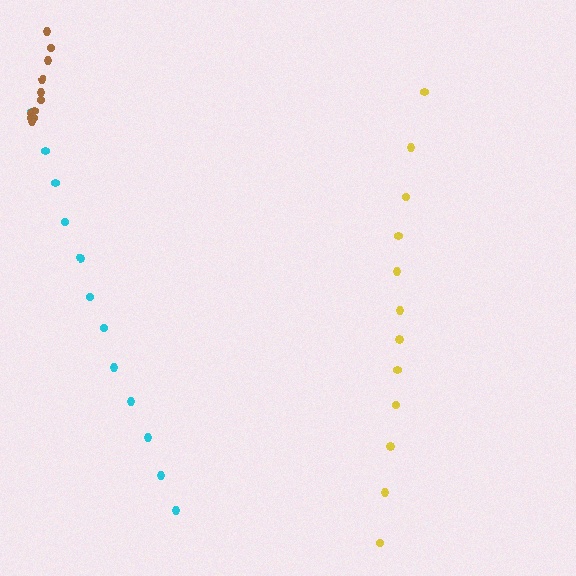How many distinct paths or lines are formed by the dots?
There are 3 distinct paths.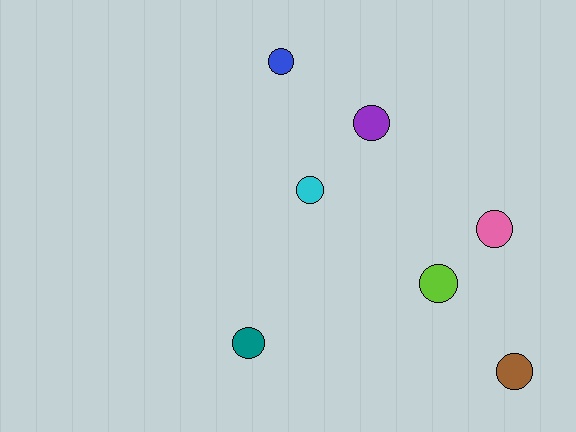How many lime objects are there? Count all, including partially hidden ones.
There is 1 lime object.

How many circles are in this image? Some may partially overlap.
There are 7 circles.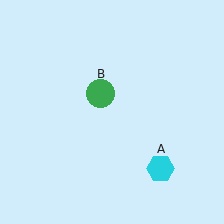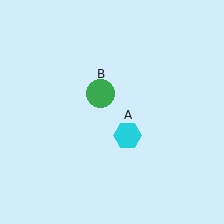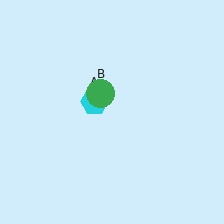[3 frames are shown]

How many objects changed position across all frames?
1 object changed position: cyan hexagon (object A).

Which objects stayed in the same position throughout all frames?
Green circle (object B) remained stationary.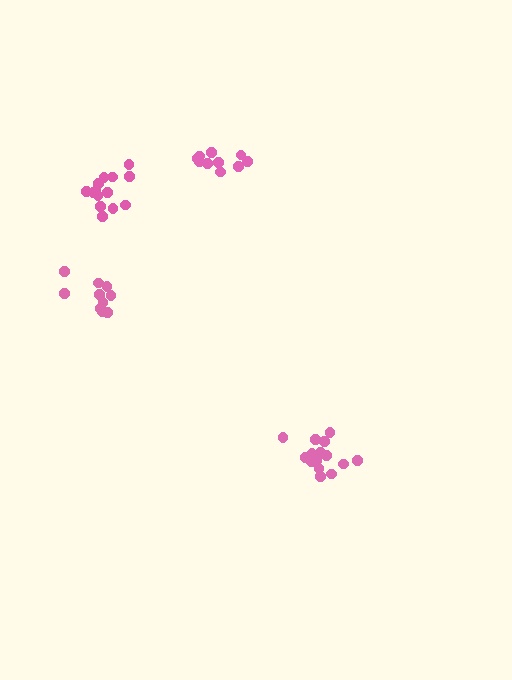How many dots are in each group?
Group 1: 11 dots, Group 2: 14 dots, Group 3: 15 dots, Group 4: 10 dots (50 total).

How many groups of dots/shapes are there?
There are 4 groups.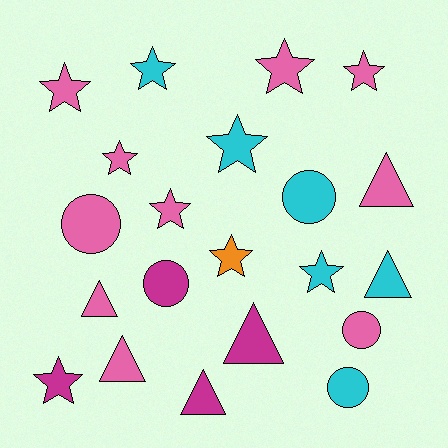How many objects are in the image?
There are 21 objects.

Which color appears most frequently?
Pink, with 10 objects.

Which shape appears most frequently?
Star, with 10 objects.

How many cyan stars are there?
There are 3 cyan stars.